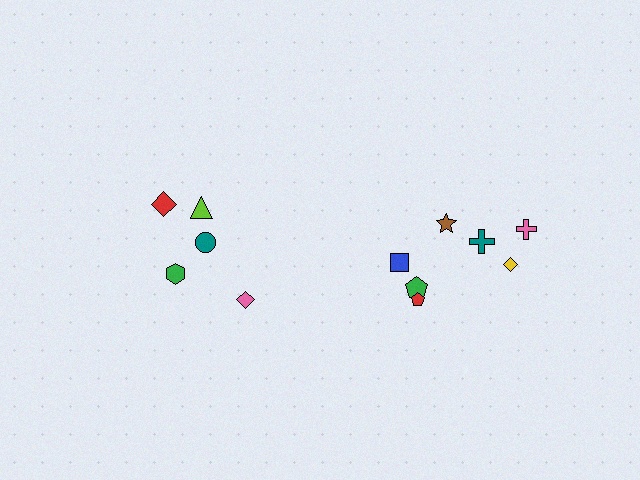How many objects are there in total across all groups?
There are 12 objects.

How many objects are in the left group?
There are 5 objects.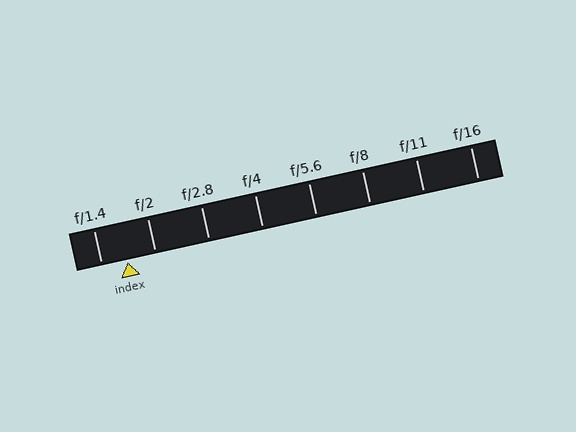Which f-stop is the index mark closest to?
The index mark is closest to f/1.4.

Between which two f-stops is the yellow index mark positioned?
The index mark is between f/1.4 and f/2.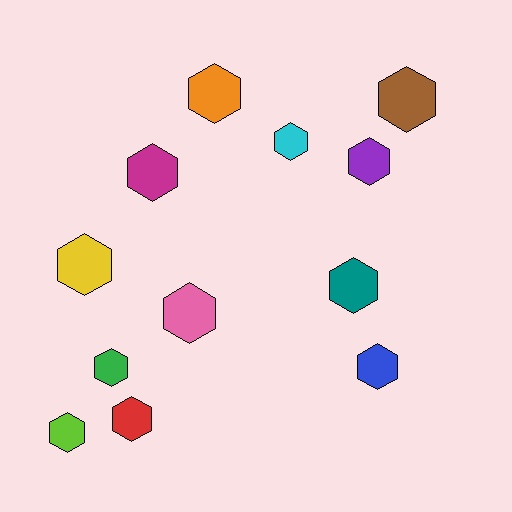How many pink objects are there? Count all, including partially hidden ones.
There is 1 pink object.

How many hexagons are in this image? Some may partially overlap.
There are 12 hexagons.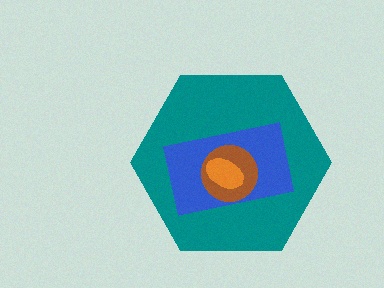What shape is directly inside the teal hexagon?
The blue rectangle.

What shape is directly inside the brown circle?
The orange ellipse.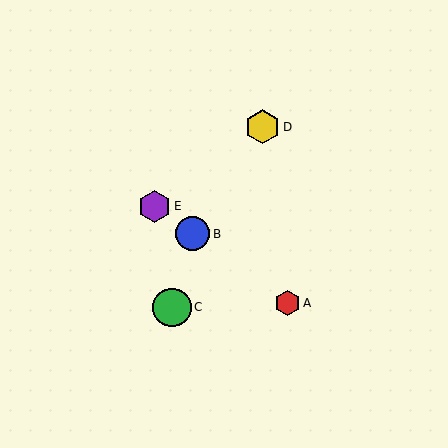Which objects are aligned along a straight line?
Objects A, B, E are aligned along a straight line.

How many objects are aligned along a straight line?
3 objects (A, B, E) are aligned along a straight line.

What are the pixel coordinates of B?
Object B is at (192, 234).